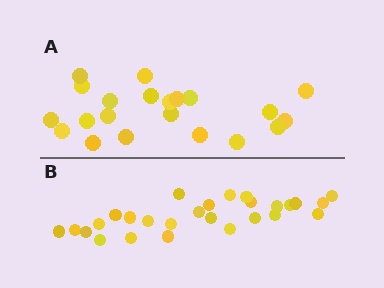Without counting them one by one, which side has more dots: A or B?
Region B (the bottom region) has more dots.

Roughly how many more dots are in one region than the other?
Region B has about 6 more dots than region A.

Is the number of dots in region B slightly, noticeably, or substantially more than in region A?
Region B has noticeably more, but not dramatically so. The ratio is roughly 1.3 to 1.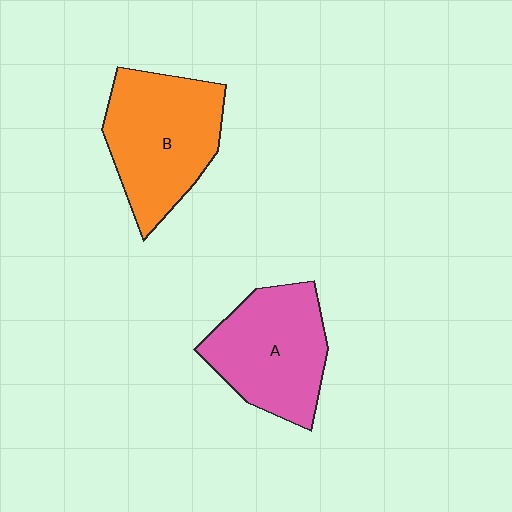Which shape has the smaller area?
Shape A (pink).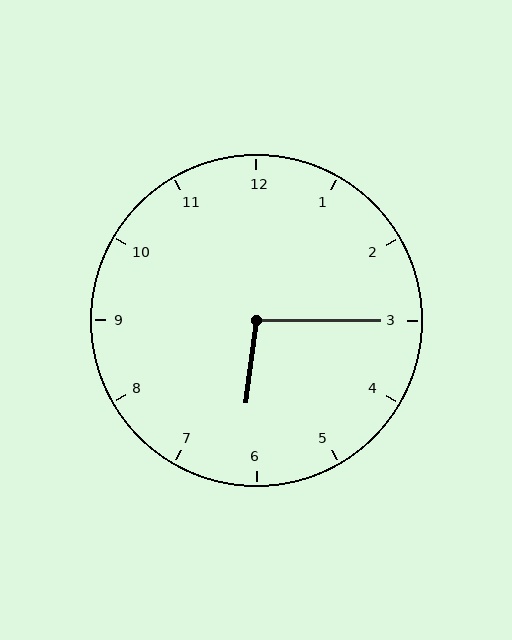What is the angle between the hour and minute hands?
Approximately 98 degrees.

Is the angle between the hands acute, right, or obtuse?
It is obtuse.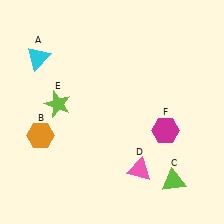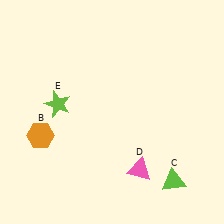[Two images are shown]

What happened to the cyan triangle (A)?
The cyan triangle (A) was removed in Image 2. It was in the top-left area of Image 1.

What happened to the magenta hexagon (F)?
The magenta hexagon (F) was removed in Image 2. It was in the bottom-right area of Image 1.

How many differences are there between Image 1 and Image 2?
There are 2 differences between the two images.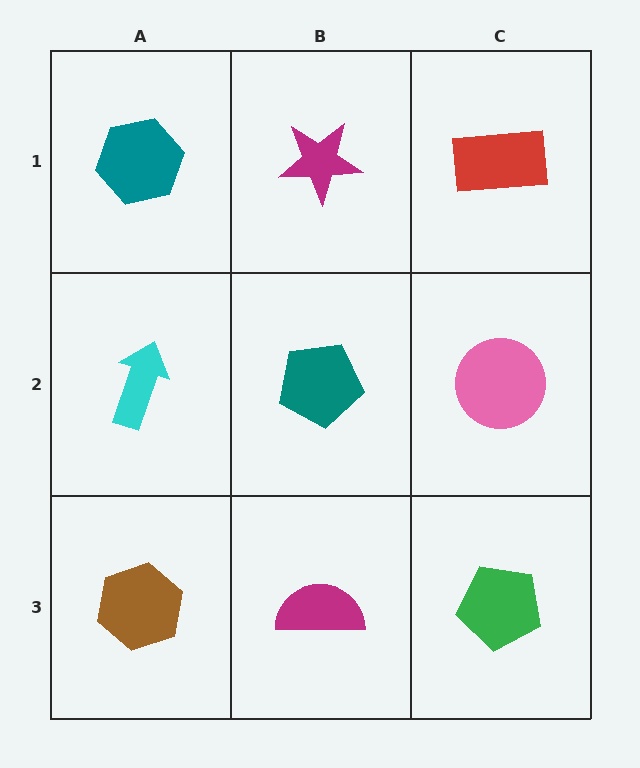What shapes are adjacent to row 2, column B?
A magenta star (row 1, column B), a magenta semicircle (row 3, column B), a cyan arrow (row 2, column A), a pink circle (row 2, column C).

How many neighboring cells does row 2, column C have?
3.